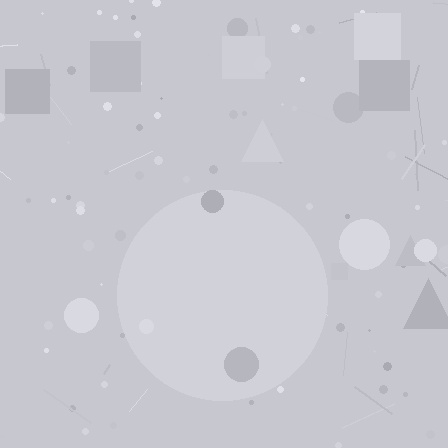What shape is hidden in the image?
A circle is hidden in the image.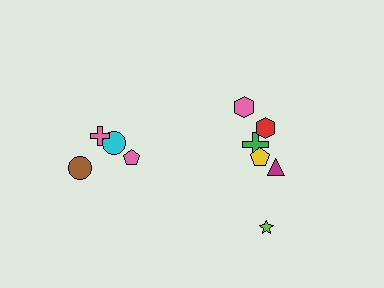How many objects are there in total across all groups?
There are 10 objects.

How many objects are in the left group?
There are 4 objects.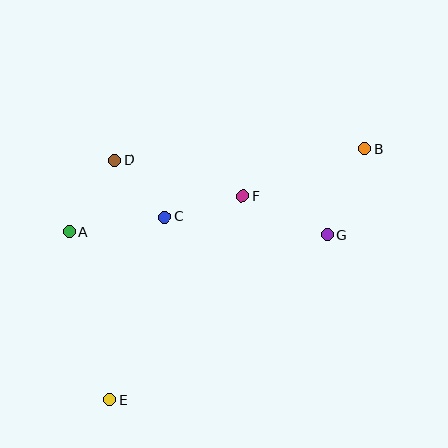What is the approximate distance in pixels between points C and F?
The distance between C and F is approximately 81 pixels.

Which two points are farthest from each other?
Points B and E are farthest from each other.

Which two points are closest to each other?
Points C and D are closest to each other.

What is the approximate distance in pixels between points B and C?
The distance between B and C is approximately 211 pixels.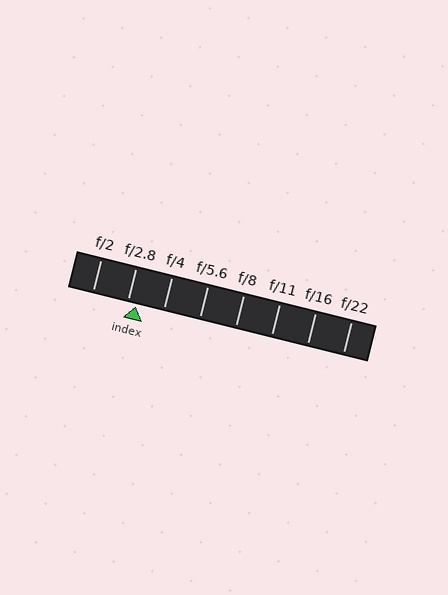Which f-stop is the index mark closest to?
The index mark is closest to f/2.8.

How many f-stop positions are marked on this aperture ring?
There are 8 f-stop positions marked.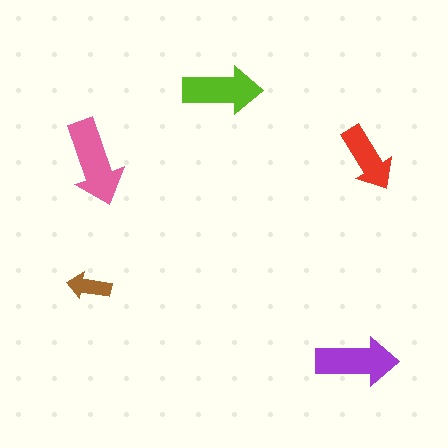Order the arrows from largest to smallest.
the pink one, the purple one, the lime one, the red one, the brown one.